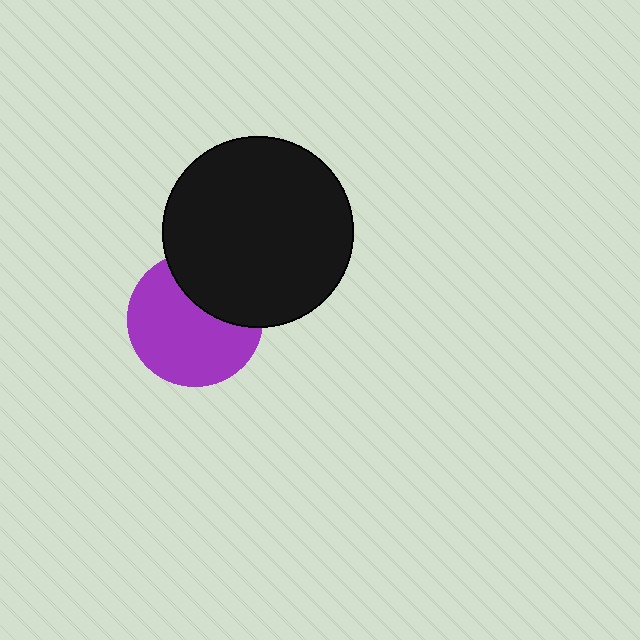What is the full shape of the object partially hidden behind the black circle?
The partially hidden object is a purple circle.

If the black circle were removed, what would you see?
You would see the complete purple circle.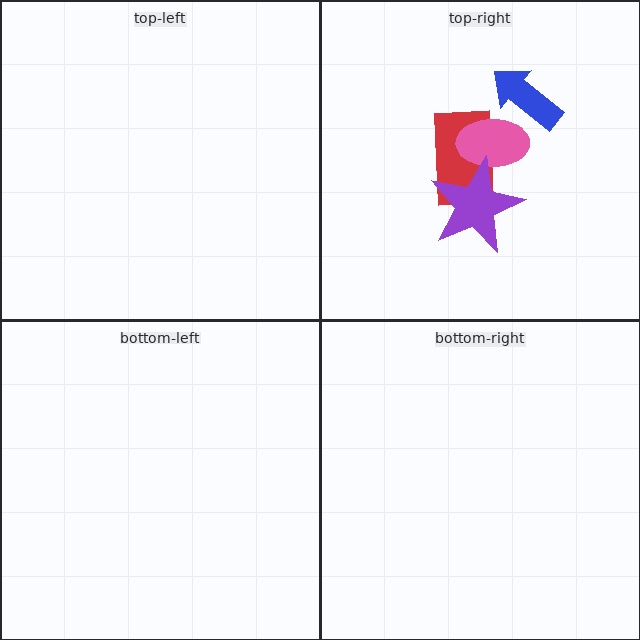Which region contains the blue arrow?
The top-right region.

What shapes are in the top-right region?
The blue arrow, the red rectangle, the pink ellipse, the purple star.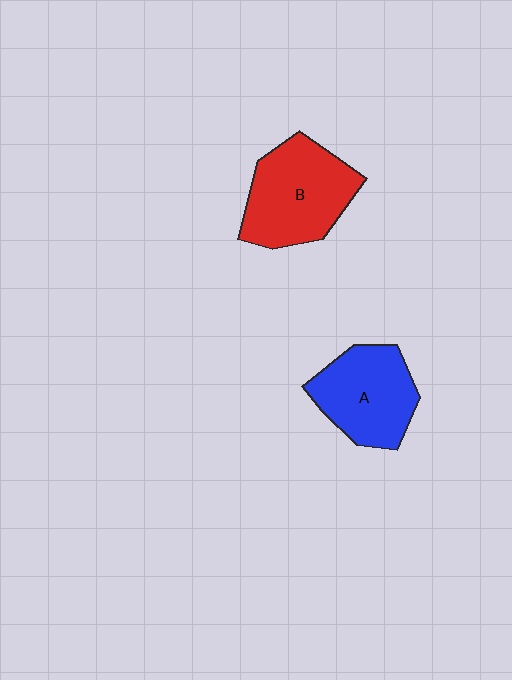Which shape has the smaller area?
Shape A (blue).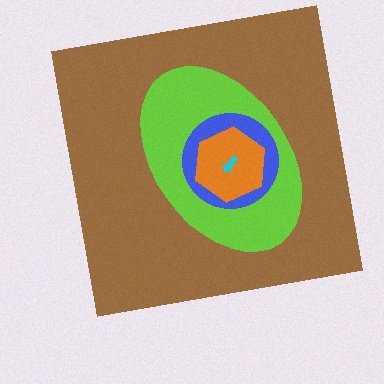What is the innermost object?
The cyan arrow.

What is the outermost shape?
The brown square.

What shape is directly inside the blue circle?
The orange hexagon.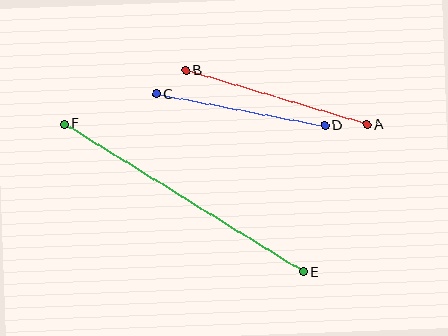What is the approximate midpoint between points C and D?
The midpoint is at approximately (241, 110) pixels.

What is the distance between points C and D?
The distance is approximately 171 pixels.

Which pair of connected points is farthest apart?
Points E and F are farthest apart.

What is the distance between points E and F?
The distance is approximately 281 pixels.